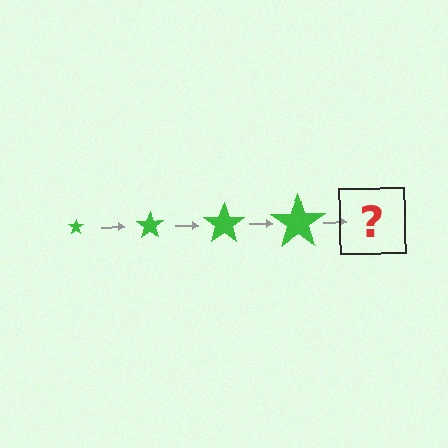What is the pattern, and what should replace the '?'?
The pattern is that the star gets progressively larger each step. The '?' should be a green star, larger than the previous one.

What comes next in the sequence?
The next element should be a green star, larger than the previous one.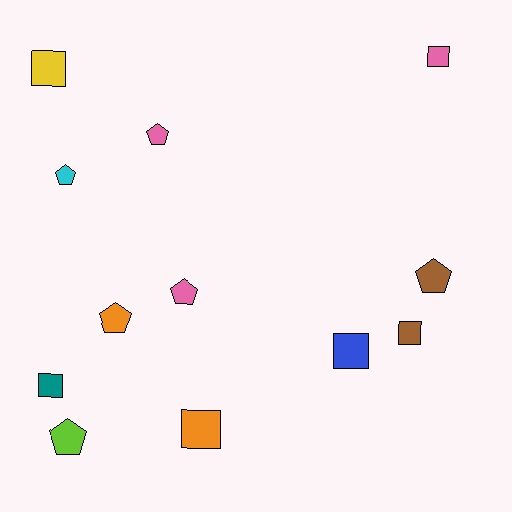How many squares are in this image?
There are 6 squares.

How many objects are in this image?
There are 12 objects.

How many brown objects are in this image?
There are 2 brown objects.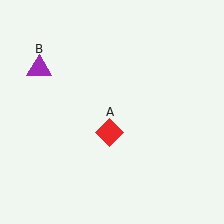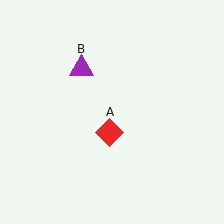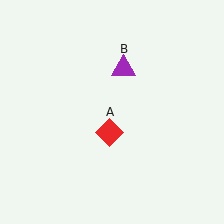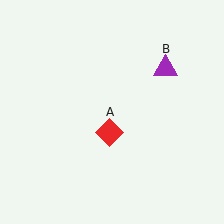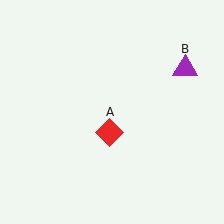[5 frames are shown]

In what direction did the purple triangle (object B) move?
The purple triangle (object B) moved right.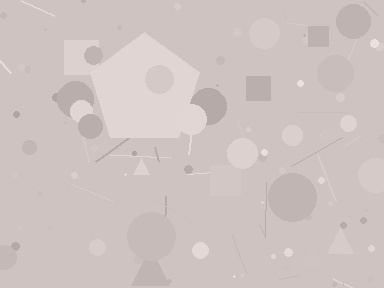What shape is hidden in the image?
A pentagon is hidden in the image.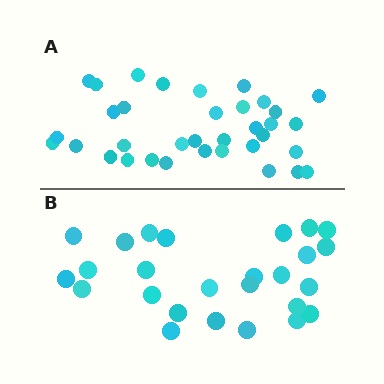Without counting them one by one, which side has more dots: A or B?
Region A (the top region) has more dots.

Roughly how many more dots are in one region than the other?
Region A has roughly 8 or so more dots than region B.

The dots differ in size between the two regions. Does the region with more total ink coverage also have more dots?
No. Region B has more total ink coverage because its dots are larger, but region A actually contains more individual dots. Total area can be misleading — the number of items is what matters here.